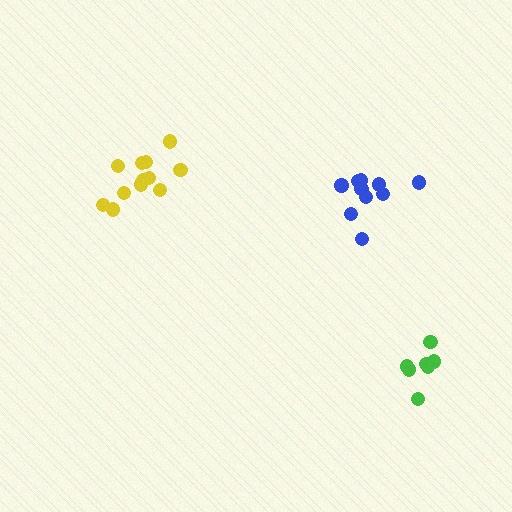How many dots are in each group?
Group 1: 12 dots, Group 2: 7 dots, Group 3: 10 dots (29 total).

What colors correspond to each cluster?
The clusters are colored: yellow, green, blue.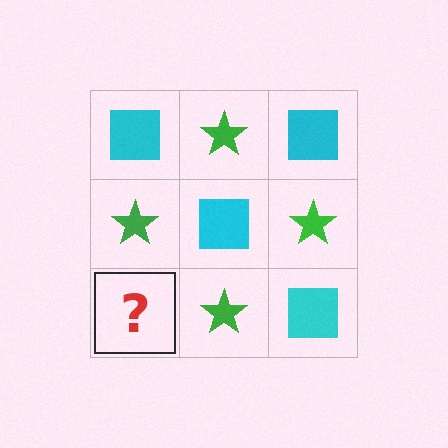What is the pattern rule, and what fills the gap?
The rule is that it alternates cyan square and green star in a checkerboard pattern. The gap should be filled with a cyan square.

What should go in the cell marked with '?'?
The missing cell should contain a cyan square.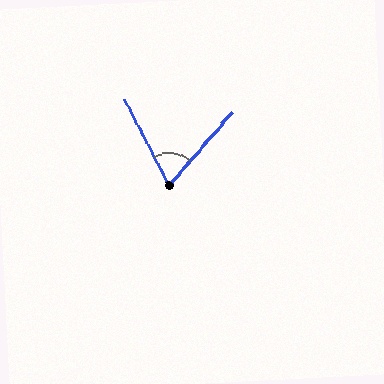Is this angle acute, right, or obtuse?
It is acute.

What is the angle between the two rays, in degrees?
Approximately 68 degrees.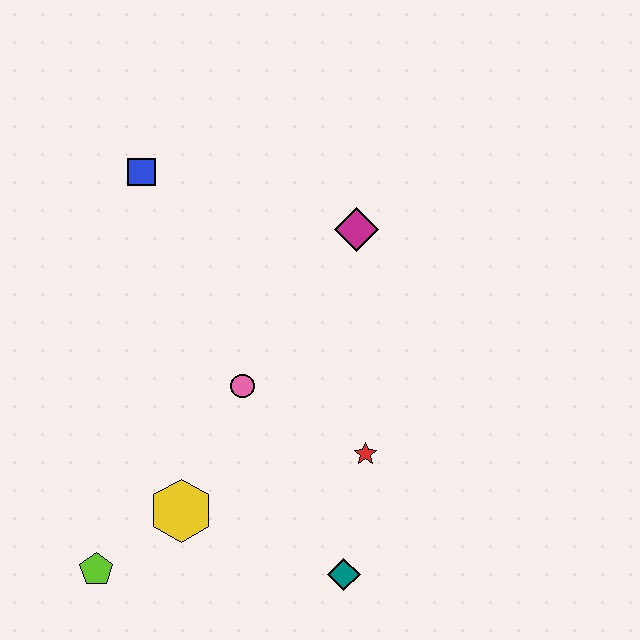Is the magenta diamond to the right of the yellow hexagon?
Yes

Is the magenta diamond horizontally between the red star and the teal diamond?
Yes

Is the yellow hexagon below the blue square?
Yes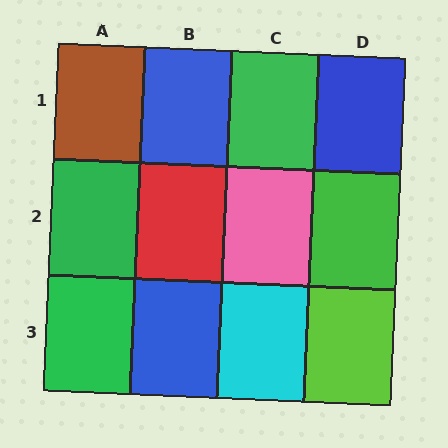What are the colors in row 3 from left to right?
Green, blue, cyan, lime.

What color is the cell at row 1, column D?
Blue.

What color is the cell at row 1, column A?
Brown.